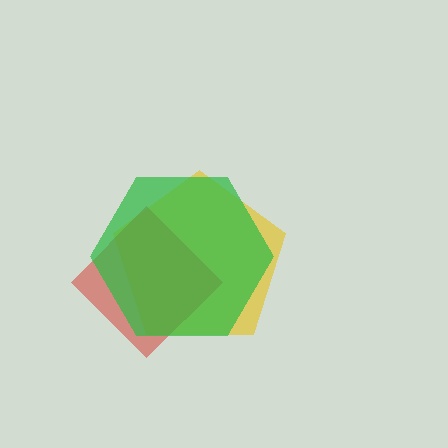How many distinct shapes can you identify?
There are 3 distinct shapes: a yellow pentagon, a red diamond, a green hexagon.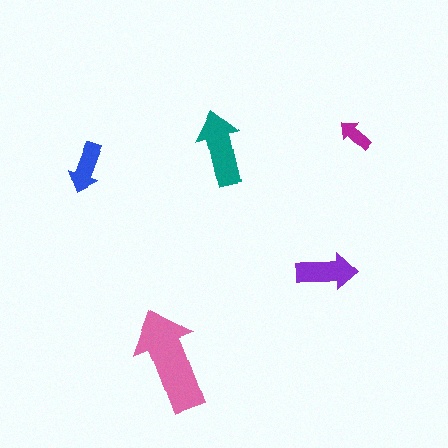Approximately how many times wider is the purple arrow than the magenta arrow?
About 1.5 times wider.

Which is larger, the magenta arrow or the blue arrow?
The blue one.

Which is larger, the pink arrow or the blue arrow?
The pink one.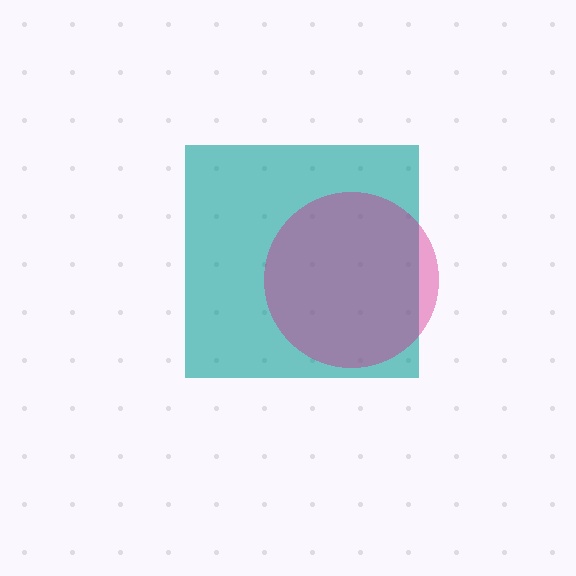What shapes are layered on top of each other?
The layered shapes are: a teal square, a magenta circle.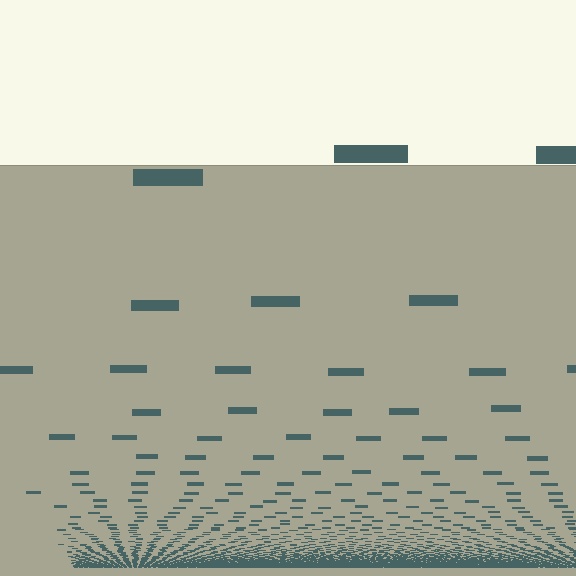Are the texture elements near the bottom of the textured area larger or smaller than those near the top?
Smaller. The gradient is inverted — elements near the bottom are smaller and denser.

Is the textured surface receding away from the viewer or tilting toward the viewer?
The surface appears to tilt toward the viewer. Texture elements get larger and sparser toward the top.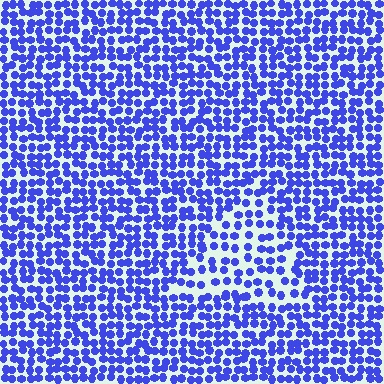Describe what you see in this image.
The image contains small blue elements arranged at two different densities. A triangle-shaped region is visible where the elements are less densely packed than the surrounding area.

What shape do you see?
I see a triangle.